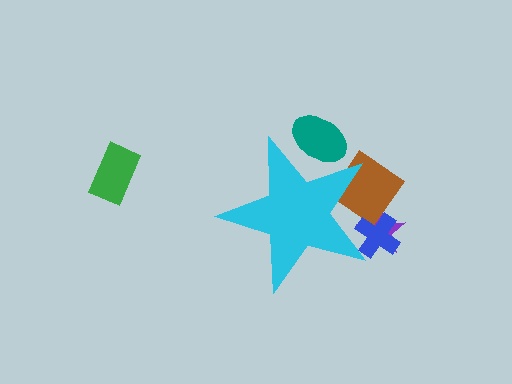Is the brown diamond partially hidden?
Yes, the brown diamond is partially hidden behind the cyan star.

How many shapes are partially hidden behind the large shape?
4 shapes are partially hidden.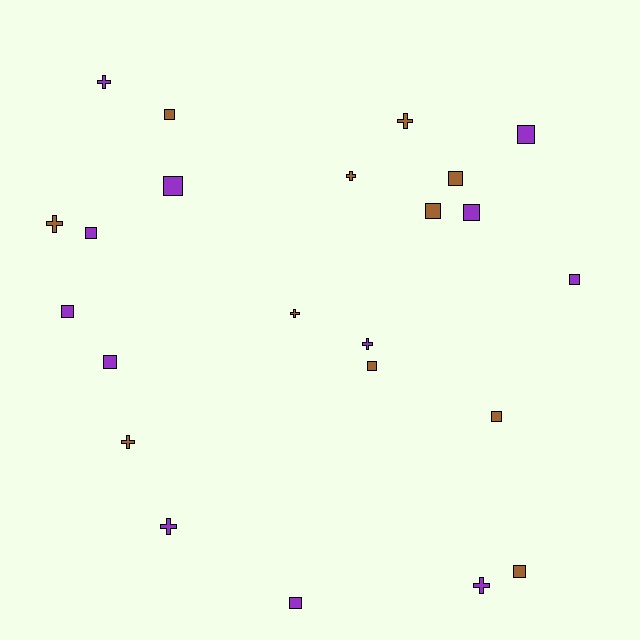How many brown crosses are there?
There are 5 brown crosses.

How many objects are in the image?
There are 23 objects.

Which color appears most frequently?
Purple, with 12 objects.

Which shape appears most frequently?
Square, with 14 objects.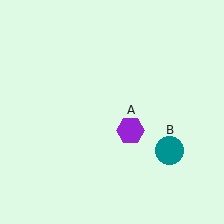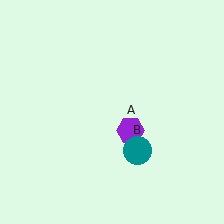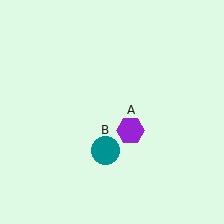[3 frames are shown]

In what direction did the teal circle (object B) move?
The teal circle (object B) moved left.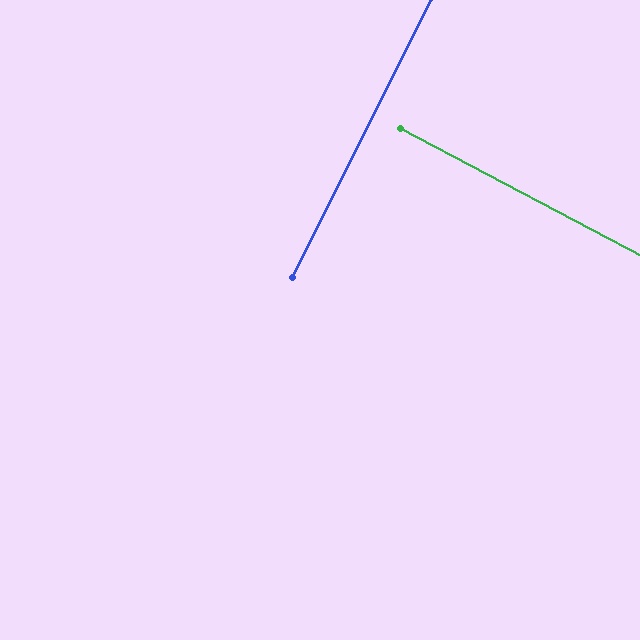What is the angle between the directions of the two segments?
Approximately 88 degrees.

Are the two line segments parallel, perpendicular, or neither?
Perpendicular — they meet at approximately 88°.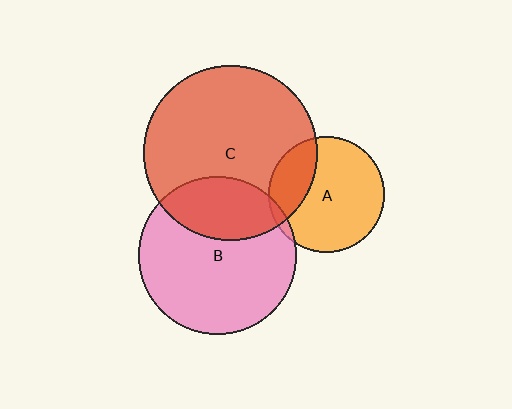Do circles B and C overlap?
Yes.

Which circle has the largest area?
Circle C (red).